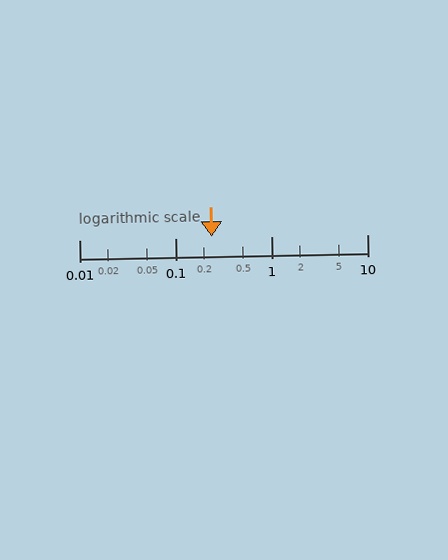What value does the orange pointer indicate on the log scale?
The pointer indicates approximately 0.24.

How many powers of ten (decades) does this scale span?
The scale spans 3 decades, from 0.01 to 10.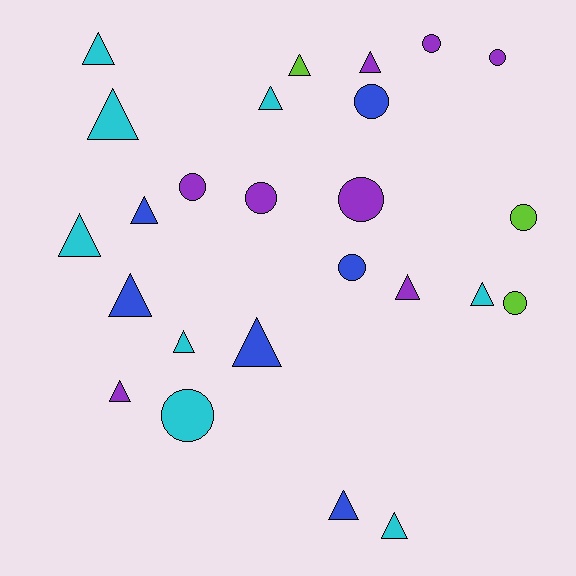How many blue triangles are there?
There are 4 blue triangles.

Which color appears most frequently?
Purple, with 8 objects.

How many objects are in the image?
There are 25 objects.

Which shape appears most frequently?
Triangle, with 15 objects.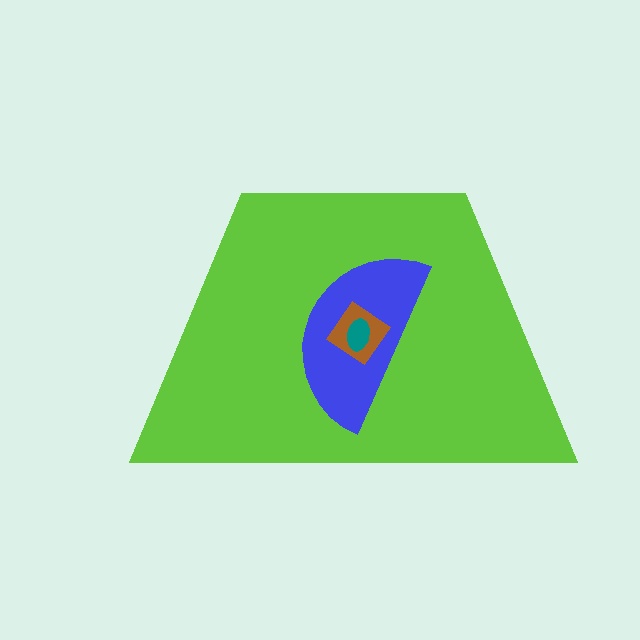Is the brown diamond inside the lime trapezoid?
Yes.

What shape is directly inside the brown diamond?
The teal ellipse.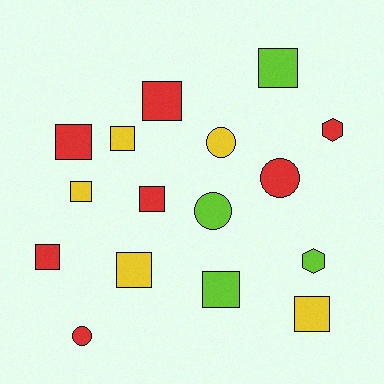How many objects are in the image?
There are 16 objects.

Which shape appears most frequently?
Square, with 10 objects.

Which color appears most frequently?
Red, with 7 objects.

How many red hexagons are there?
There is 1 red hexagon.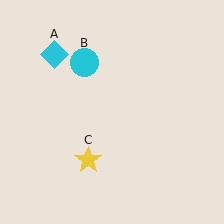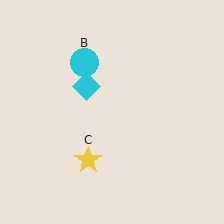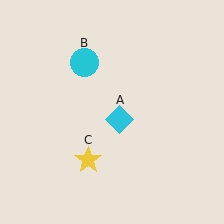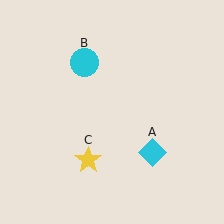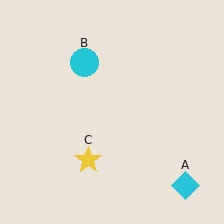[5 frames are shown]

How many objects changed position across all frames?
1 object changed position: cyan diamond (object A).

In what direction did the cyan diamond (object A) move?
The cyan diamond (object A) moved down and to the right.